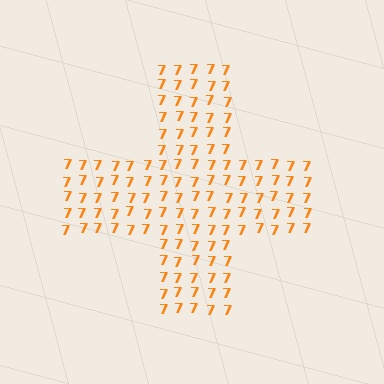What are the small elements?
The small elements are digit 7's.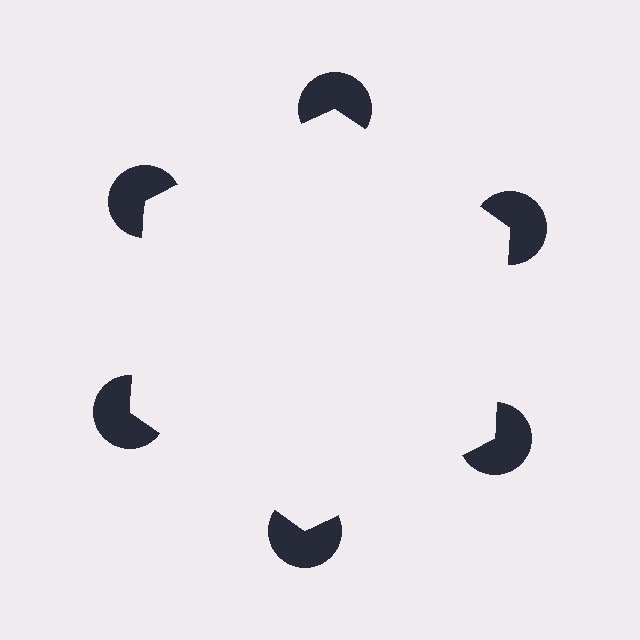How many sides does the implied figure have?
6 sides.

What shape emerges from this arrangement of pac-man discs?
An illusory hexagon — its edges are inferred from the aligned wedge cuts in the pac-man discs, not physically drawn.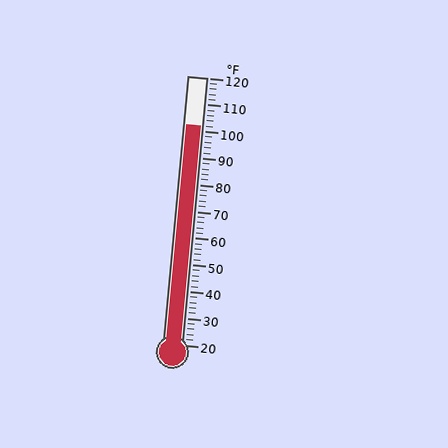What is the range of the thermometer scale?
The thermometer scale ranges from 20°F to 120°F.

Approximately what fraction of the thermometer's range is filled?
The thermometer is filled to approximately 80% of its range.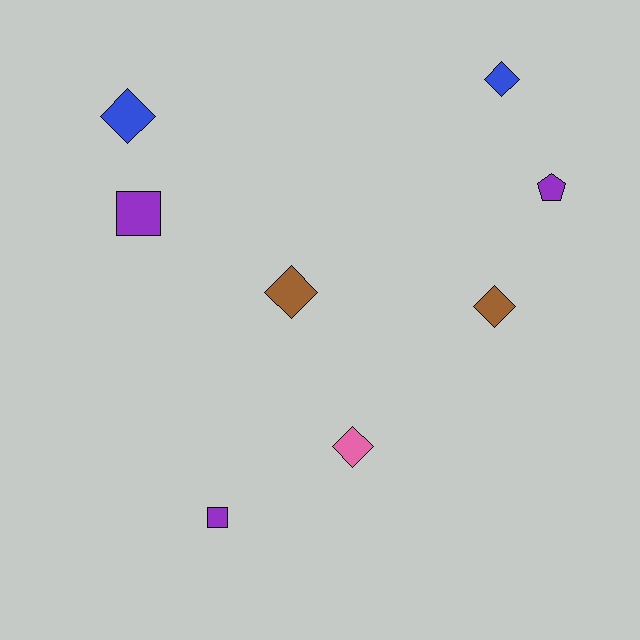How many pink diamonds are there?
There is 1 pink diamond.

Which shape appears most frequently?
Diamond, with 5 objects.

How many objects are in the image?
There are 8 objects.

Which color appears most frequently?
Purple, with 3 objects.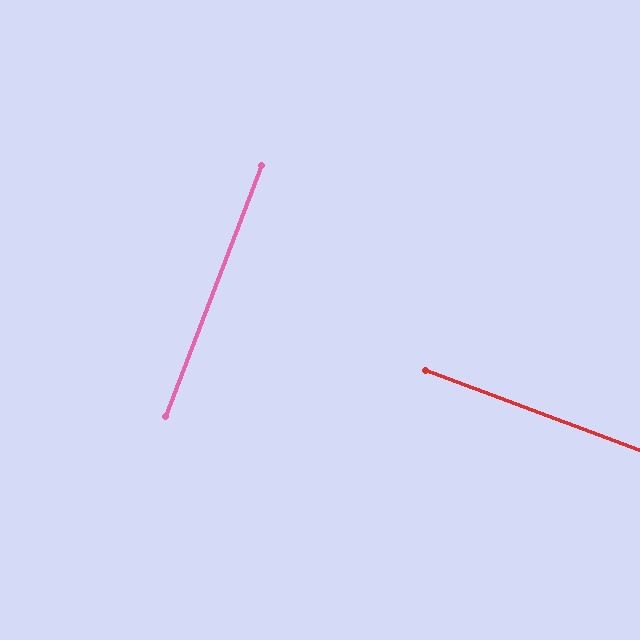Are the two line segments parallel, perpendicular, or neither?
Perpendicular — they meet at approximately 90°.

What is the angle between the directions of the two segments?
Approximately 90 degrees.